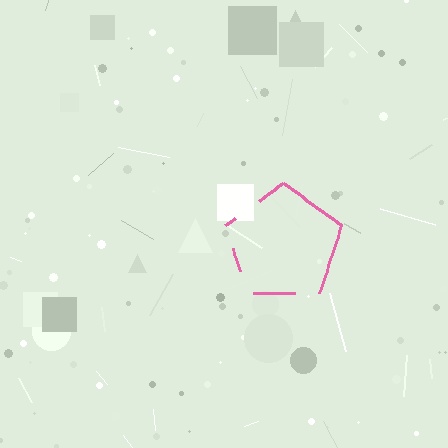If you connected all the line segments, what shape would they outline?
They would outline a pentagon.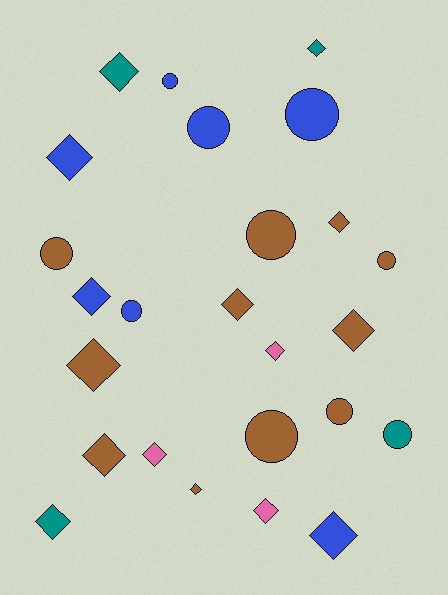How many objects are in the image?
There are 25 objects.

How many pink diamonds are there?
There are 3 pink diamonds.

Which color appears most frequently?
Brown, with 11 objects.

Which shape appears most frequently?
Diamond, with 15 objects.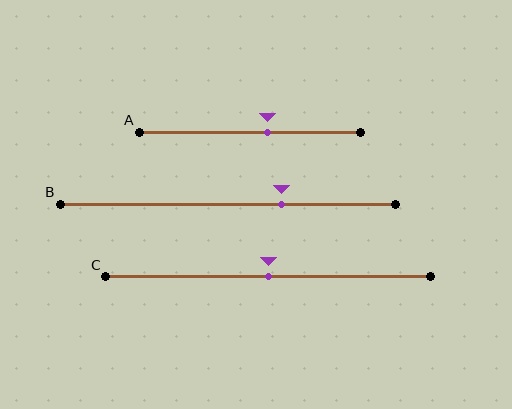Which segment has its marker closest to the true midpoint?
Segment C has its marker closest to the true midpoint.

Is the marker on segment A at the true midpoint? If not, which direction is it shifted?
No, the marker on segment A is shifted to the right by about 8% of the segment length.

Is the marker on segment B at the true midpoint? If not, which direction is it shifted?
No, the marker on segment B is shifted to the right by about 16% of the segment length.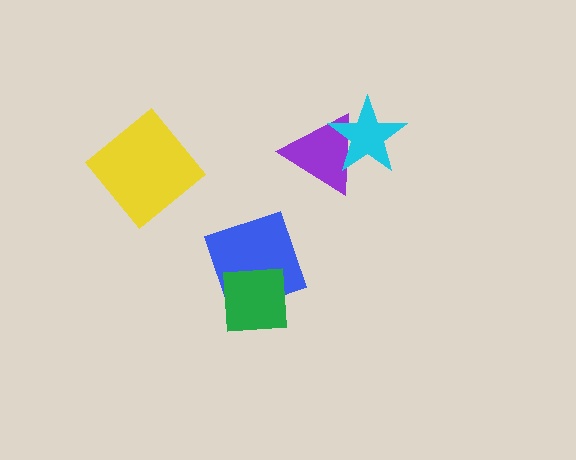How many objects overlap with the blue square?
1 object overlaps with the blue square.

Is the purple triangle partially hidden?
Yes, it is partially covered by another shape.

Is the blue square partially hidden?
Yes, it is partially covered by another shape.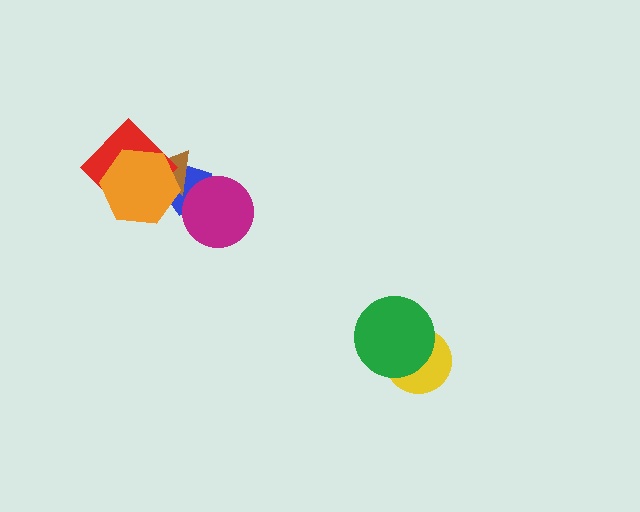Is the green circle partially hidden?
No, no other shape covers it.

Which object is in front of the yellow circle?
The green circle is in front of the yellow circle.